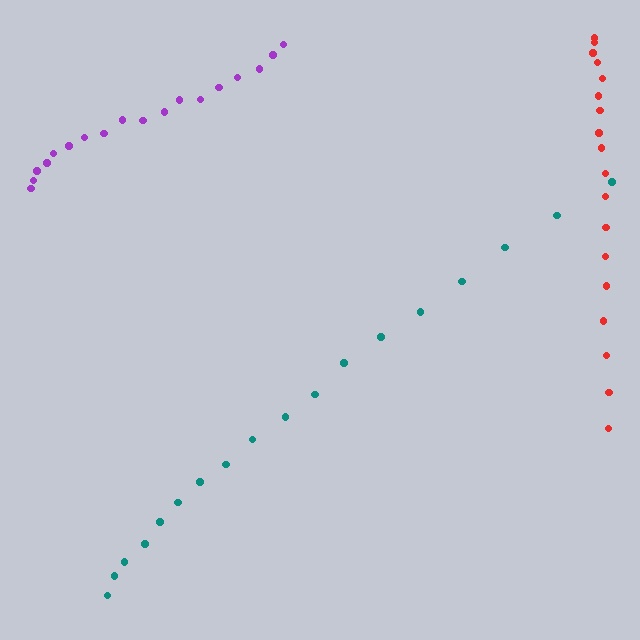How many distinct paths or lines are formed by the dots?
There are 3 distinct paths.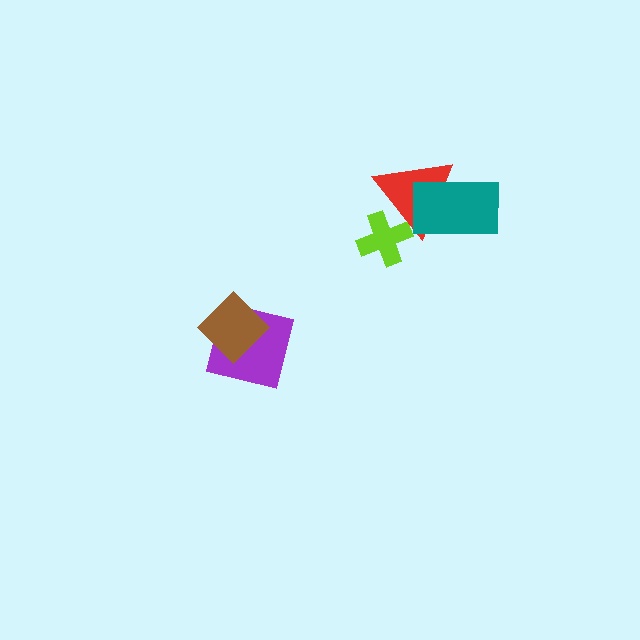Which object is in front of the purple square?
The brown diamond is in front of the purple square.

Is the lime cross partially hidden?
Yes, it is partially covered by another shape.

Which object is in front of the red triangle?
The teal rectangle is in front of the red triangle.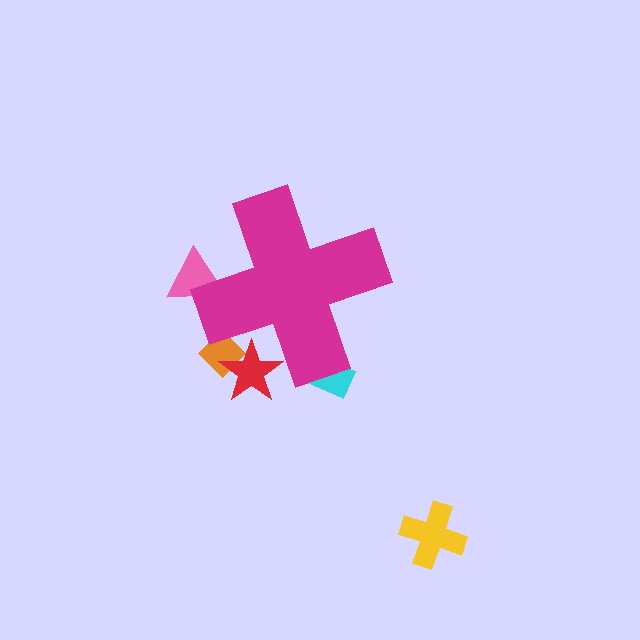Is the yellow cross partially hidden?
No, the yellow cross is fully visible.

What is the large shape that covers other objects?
A magenta cross.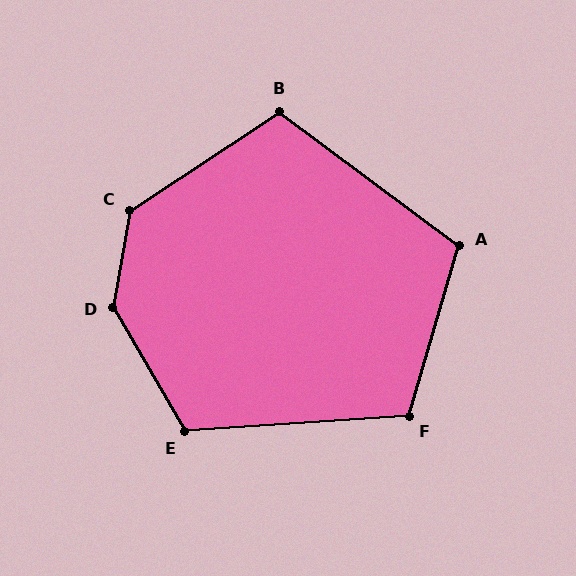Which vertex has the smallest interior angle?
B, at approximately 110 degrees.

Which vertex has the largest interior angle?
D, at approximately 140 degrees.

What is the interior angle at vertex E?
Approximately 116 degrees (obtuse).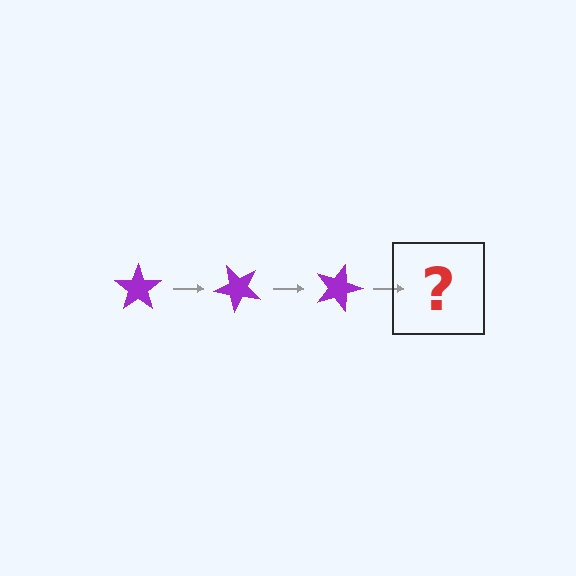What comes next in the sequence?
The next element should be a purple star rotated 135 degrees.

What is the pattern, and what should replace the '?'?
The pattern is that the star rotates 45 degrees each step. The '?' should be a purple star rotated 135 degrees.